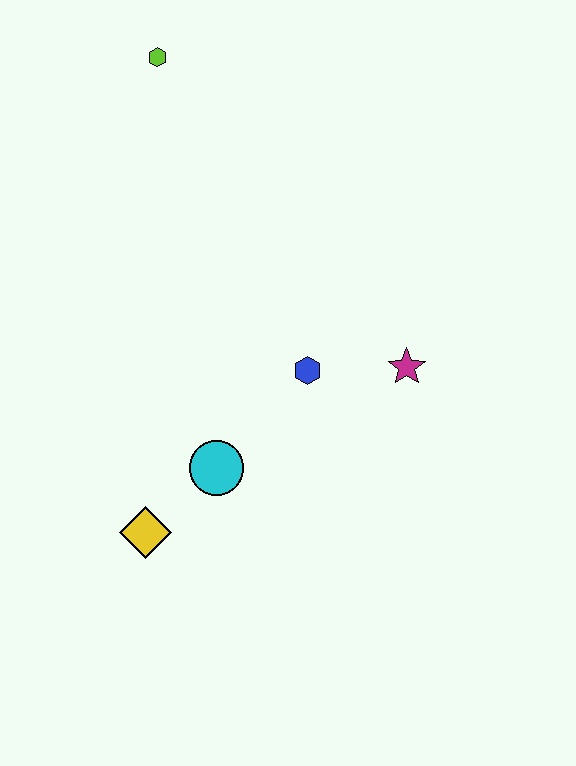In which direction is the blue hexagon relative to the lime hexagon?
The blue hexagon is below the lime hexagon.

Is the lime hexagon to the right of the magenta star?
No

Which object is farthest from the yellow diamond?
The lime hexagon is farthest from the yellow diamond.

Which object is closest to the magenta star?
The blue hexagon is closest to the magenta star.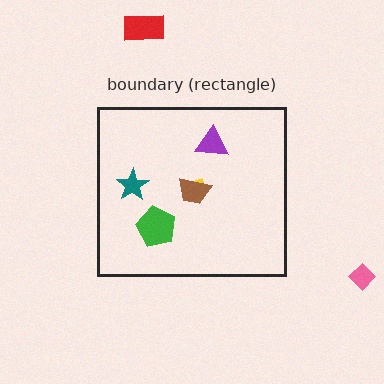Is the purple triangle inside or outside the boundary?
Inside.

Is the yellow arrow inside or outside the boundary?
Inside.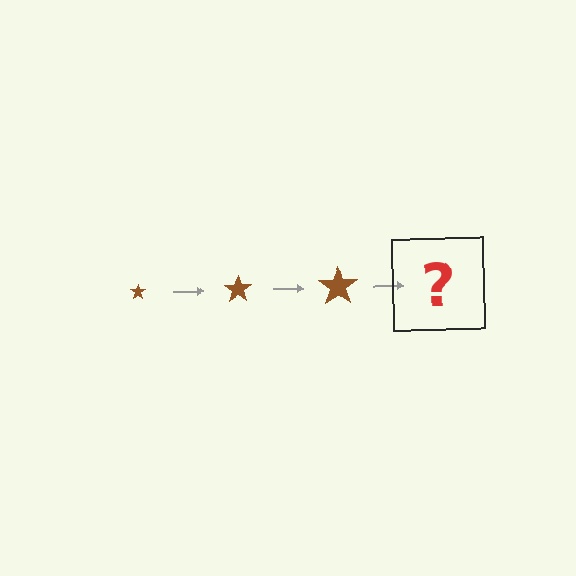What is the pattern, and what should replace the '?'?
The pattern is that the star gets progressively larger each step. The '?' should be a brown star, larger than the previous one.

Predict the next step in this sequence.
The next step is a brown star, larger than the previous one.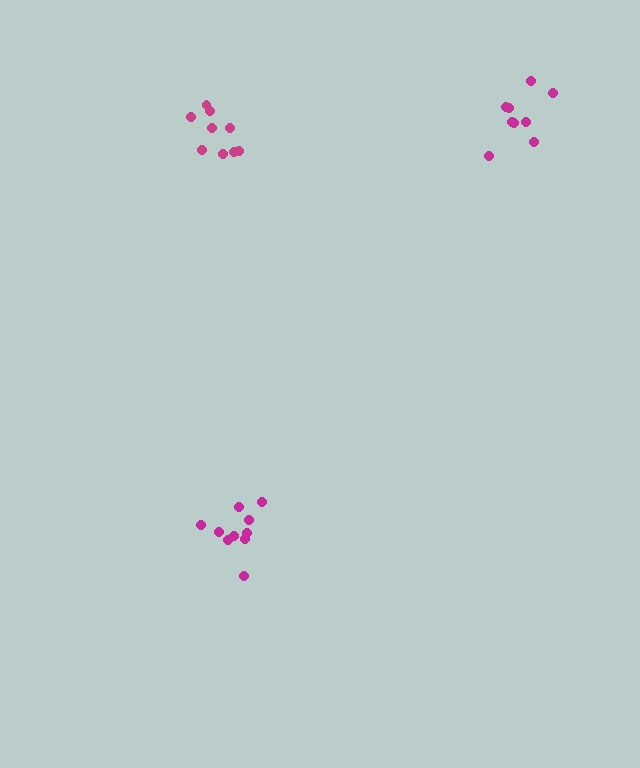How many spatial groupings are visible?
There are 3 spatial groupings.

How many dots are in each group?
Group 1: 11 dots, Group 2: 9 dots, Group 3: 9 dots (29 total).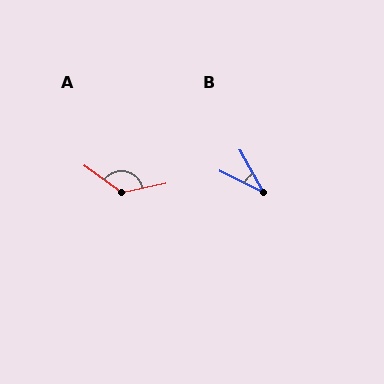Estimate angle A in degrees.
Approximately 131 degrees.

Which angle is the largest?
A, at approximately 131 degrees.